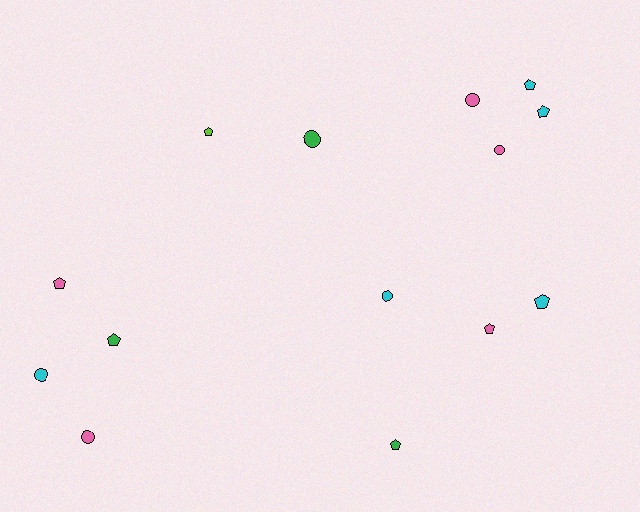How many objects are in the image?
There are 14 objects.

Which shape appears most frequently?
Pentagon, with 8 objects.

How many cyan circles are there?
There are 2 cyan circles.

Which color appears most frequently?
Cyan, with 5 objects.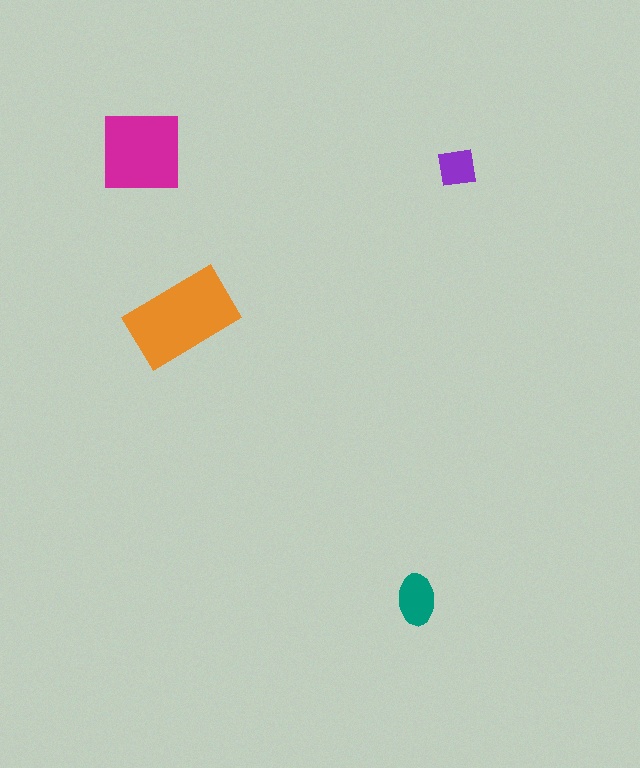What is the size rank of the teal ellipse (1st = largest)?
3rd.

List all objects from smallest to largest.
The purple square, the teal ellipse, the magenta square, the orange rectangle.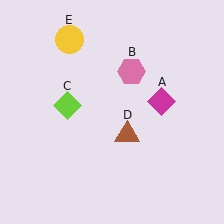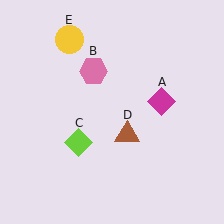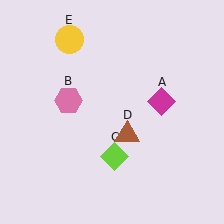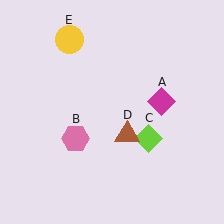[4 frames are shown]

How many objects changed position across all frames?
2 objects changed position: pink hexagon (object B), lime diamond (object C).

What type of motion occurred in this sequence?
The pink hexagon (object B), lime diamond (object C) rotated counterclockwise around the center of the scene.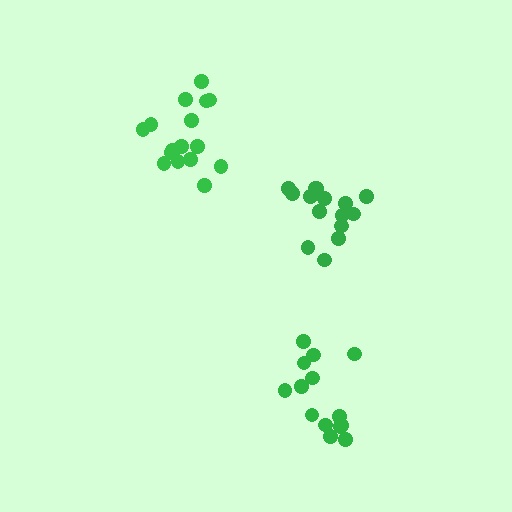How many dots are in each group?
Group 1: 16 dots, Group 2: 15 dots, Group 3: 14 dots (45 total).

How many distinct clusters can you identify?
There are 3 distinct clusters.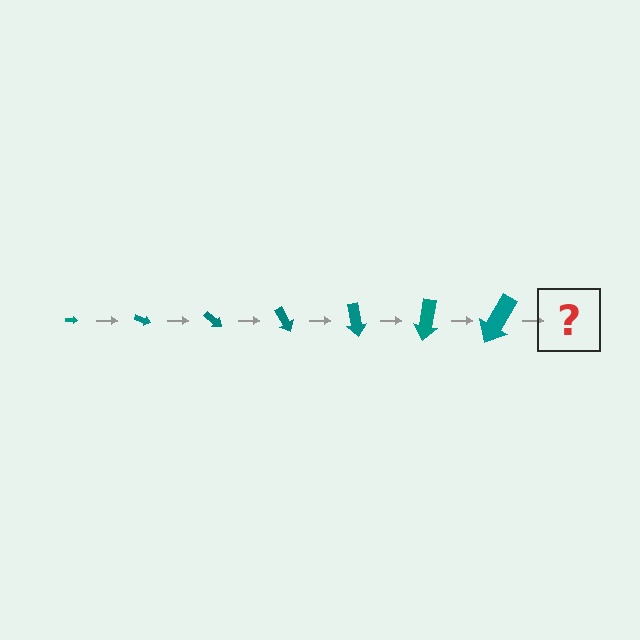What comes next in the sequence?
The next element should be an arrow, larger than the previous one and rotated 140 degrees from the start.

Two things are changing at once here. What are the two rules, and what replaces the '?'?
The two rules are that the arrow grows larger each step and it rotates 20 degrees each step. The '?' should be an arrow, larger than the previous one and rotated 140 degrees from the start.